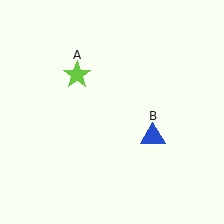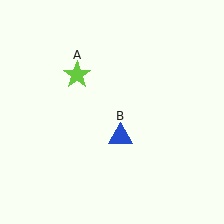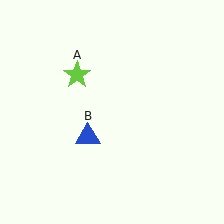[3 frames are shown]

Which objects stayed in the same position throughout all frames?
Lime star (object A) remained stationary.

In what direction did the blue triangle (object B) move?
The blue triangle (object B) moved left.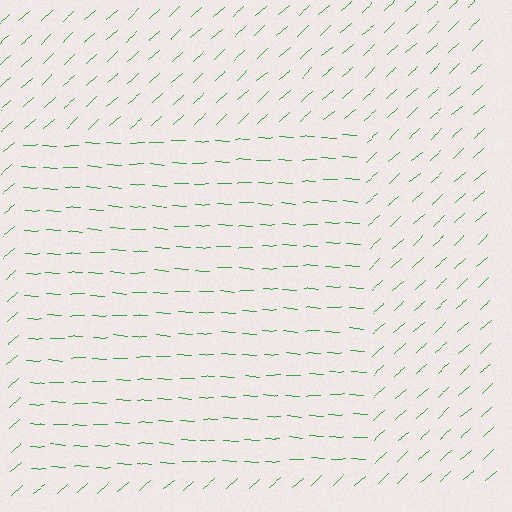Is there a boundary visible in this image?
Yes, there is a texture boundary formed by a change in line orientation.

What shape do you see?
I see a rectangle.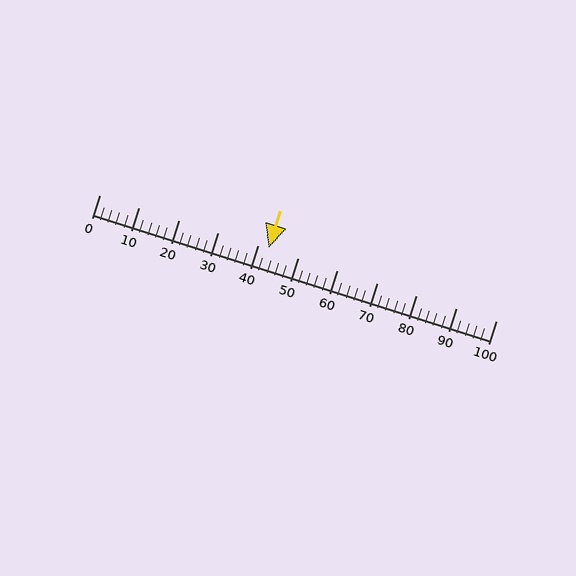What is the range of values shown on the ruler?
The ruler shows values from 0 to 100.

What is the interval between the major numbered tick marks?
The major tick marks are spaced 10 units apart.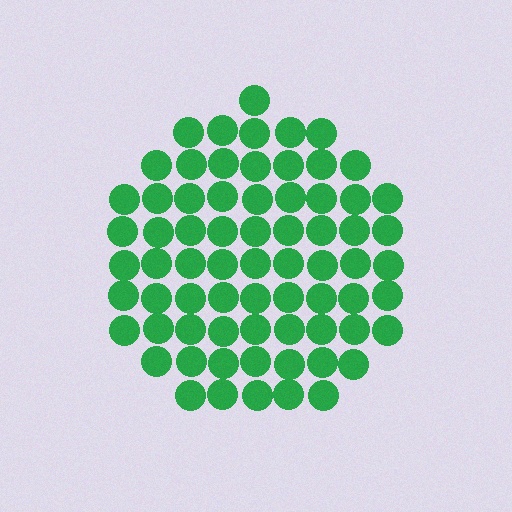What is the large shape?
The large shape is a circle.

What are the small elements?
The small elements are circles.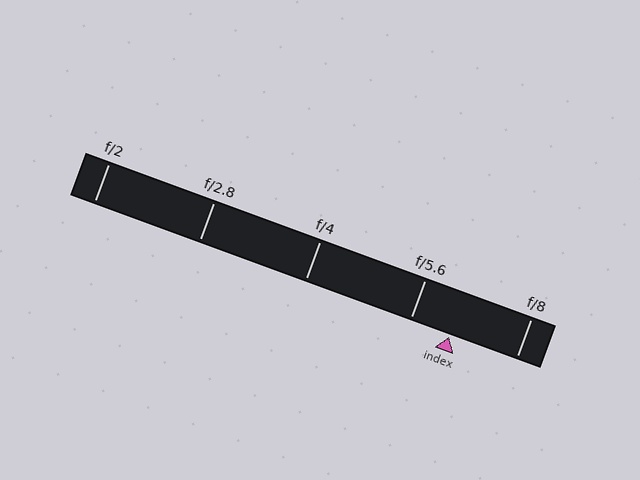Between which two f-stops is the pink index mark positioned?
The index mark is between f/5.6 and f/8.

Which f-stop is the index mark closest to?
The index mark is closest to f/5.6.